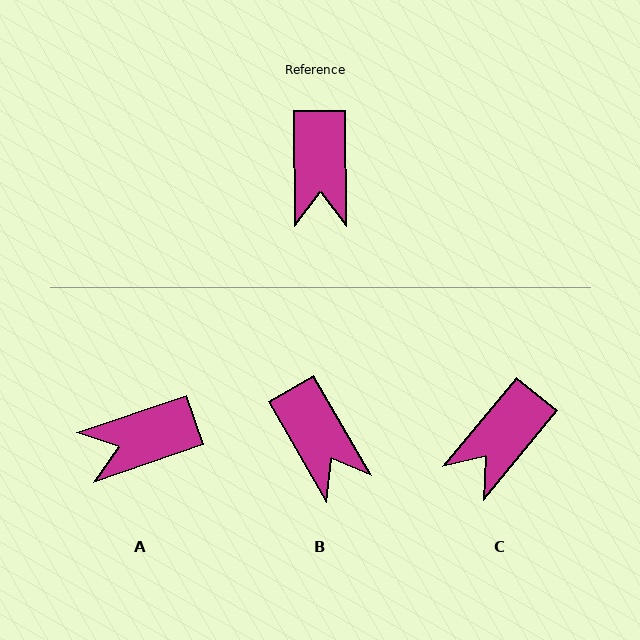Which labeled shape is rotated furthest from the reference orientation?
A, about 71 degrees away.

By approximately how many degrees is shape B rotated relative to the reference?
Approximately 30 degrees counter-clockwise.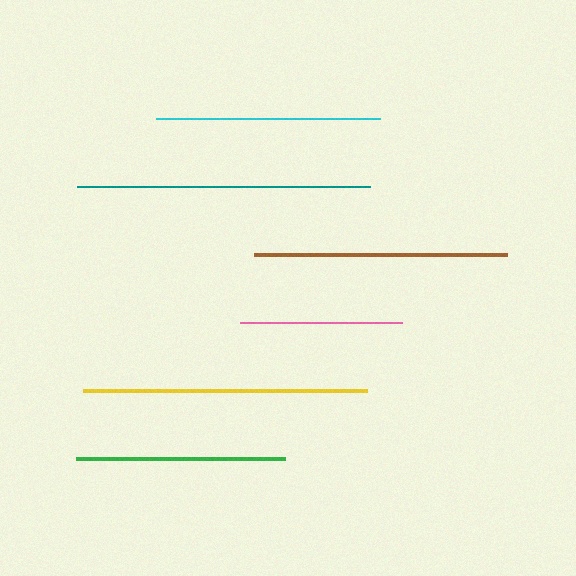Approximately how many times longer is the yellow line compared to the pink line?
The yellow line is approximately 1.8 times the length of the pink line.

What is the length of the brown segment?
The brown segment is approximately 254 pixels long.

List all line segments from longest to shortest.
From longest to shortest: teal, yellow, brown, cyan, green, pink.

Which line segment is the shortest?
The pink line is the shortest at approximately 162 pixels.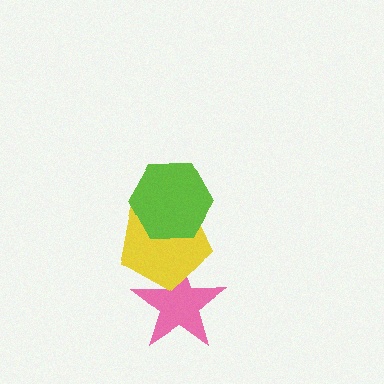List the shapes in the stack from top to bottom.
From top to bottom: the lime hexagon, the yellow pentagon, the pink star.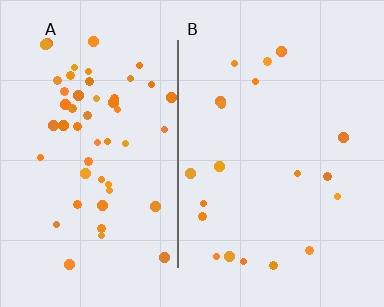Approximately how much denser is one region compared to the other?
Approximately 2.6× — region A over region B.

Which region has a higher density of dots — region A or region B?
A (the left).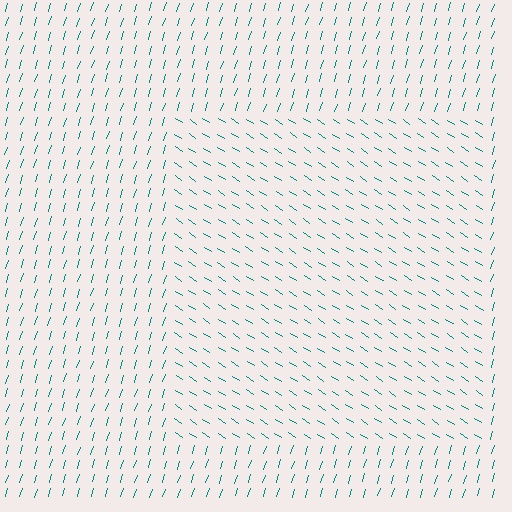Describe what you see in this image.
The image is filled with small teal line segments. A rectangle region in the image has lines oriented differently from the surrounding lines, creating a visible texture boundary.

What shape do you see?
I see a rectangle.